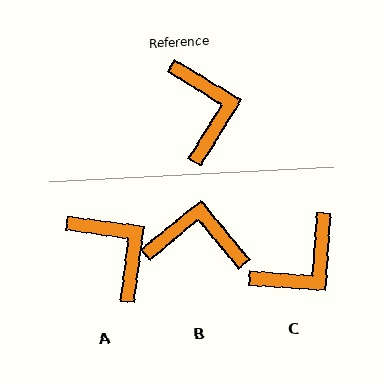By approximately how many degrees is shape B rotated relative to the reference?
Approximately 71 degrees counter-clockwise.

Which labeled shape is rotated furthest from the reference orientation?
B, about 71 degrees away.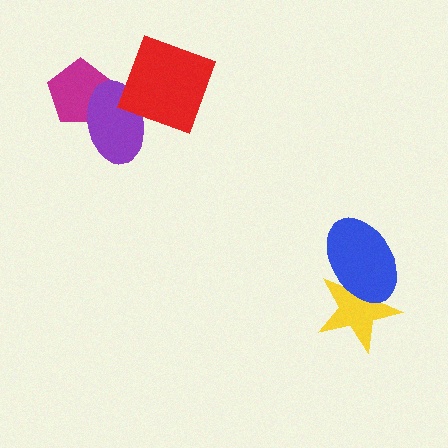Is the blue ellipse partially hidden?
No, no other shape covers it.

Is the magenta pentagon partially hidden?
Yes, it is partially covered by another shape.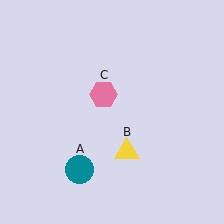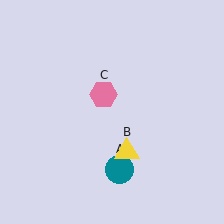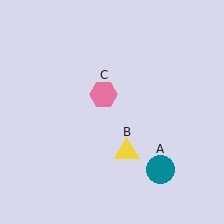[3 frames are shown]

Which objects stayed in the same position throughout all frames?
Yellow triangle (object B) and pink hexagon (object C) remained stationary.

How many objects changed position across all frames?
1 object changed position: teal circle (object A).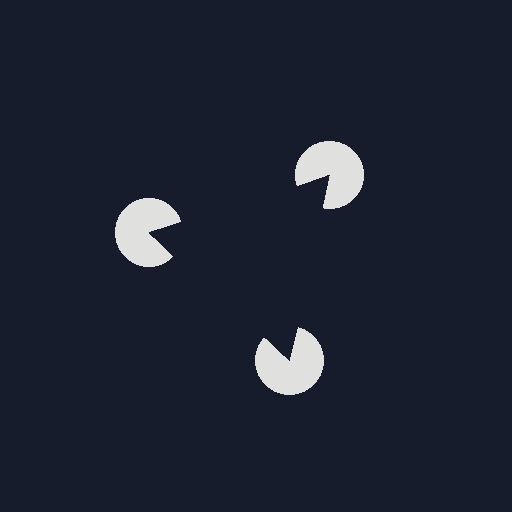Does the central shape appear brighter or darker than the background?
It typically appears slightly darker than the background, even though no actual brightness change is drawn.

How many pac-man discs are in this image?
There are 3 — one at each vertex of the illusory triangle.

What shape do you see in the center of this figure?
An illusory triangle — its edges are inferred from the aligned wedge cuts in the pac-man discs, not physically drawn.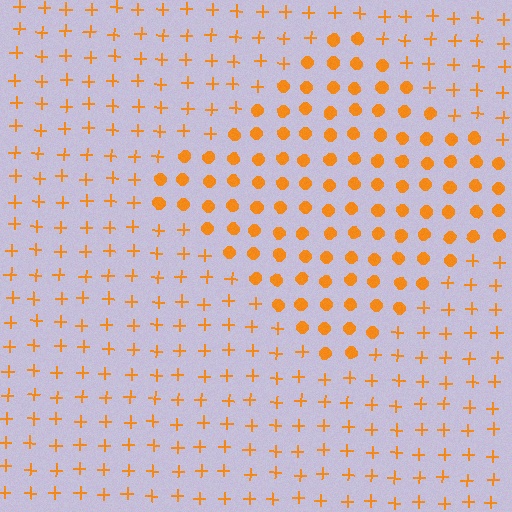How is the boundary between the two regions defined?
The boundary is defined by a change in element shape: circles inside vs. plus signs outside. All elements share the same color and spacing.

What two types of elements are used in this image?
The image uses circles inside the diamond region and plus signs outside it.